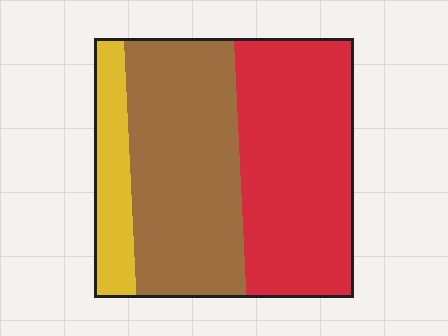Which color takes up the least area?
Yellow, at roughly 15%.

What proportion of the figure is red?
Red covers 44% of the figure.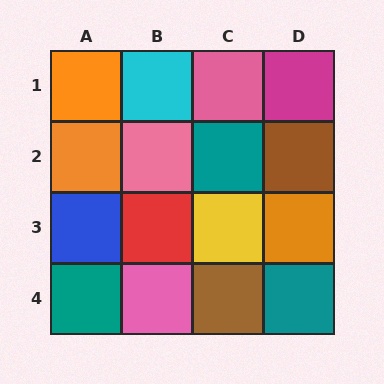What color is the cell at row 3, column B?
Red.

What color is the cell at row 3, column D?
Orange.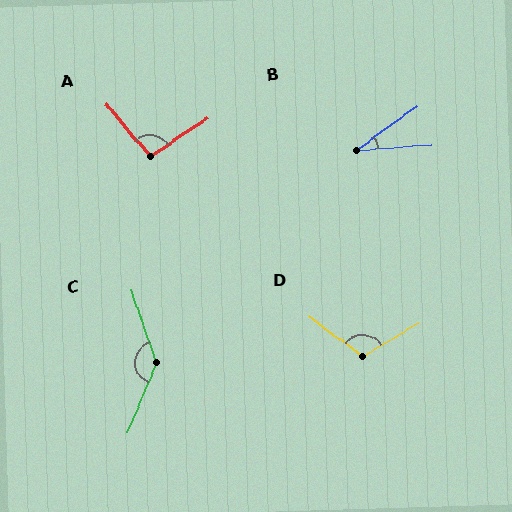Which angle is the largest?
C, at approximately 139 degrees.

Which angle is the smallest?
B, at approximately 32 degrees.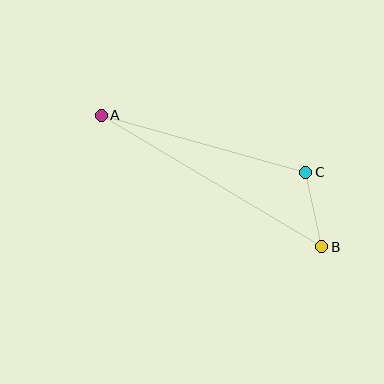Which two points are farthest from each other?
Points A and B are farthest from each other.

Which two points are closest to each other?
Points B and C are closest to each other.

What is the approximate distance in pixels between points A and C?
The distance between A and C is approximately 212 pixels.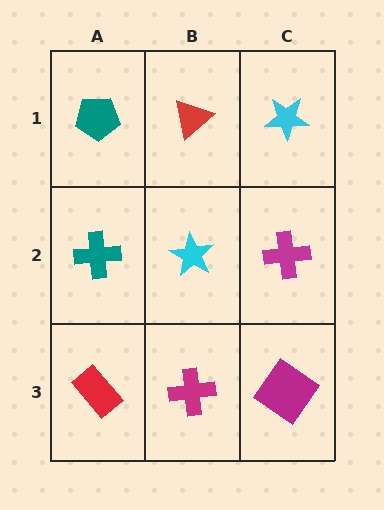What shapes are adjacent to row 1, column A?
A teal cross (row 2, column A), a red triangle (row 1, column B).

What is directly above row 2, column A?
A teal pentagon.